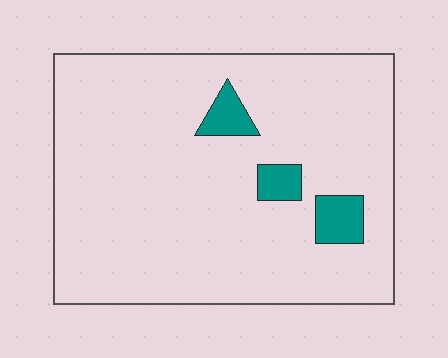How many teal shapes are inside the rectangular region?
3.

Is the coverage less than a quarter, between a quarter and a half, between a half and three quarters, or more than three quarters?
Less than a quarter.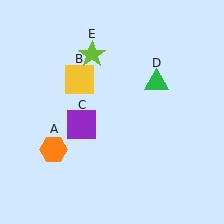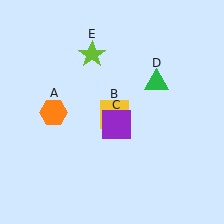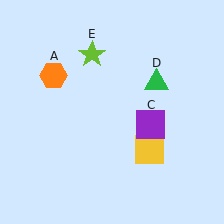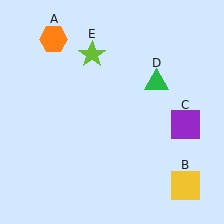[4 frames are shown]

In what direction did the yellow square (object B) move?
The yellow square (object B) moved down and to the right.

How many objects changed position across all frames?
3 objects changed position: orange hexagon (object A), yellow square (object B), purple square (object C).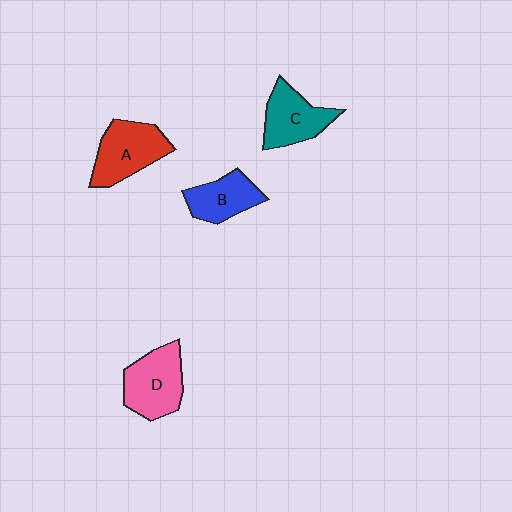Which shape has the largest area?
Shape D (pink).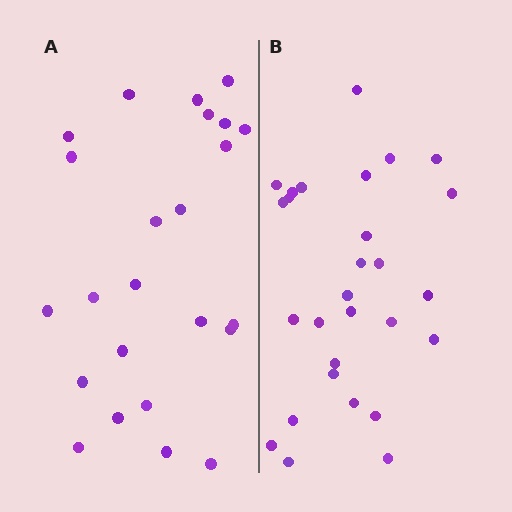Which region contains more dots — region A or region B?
Region B (the right region) has more dots.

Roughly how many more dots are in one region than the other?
Region B has about 4 more dots than region A.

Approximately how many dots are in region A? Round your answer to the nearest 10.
About 20 dots. (The exact count is 24, which rounds to 20.)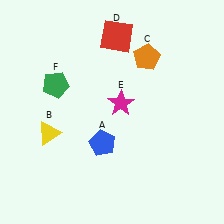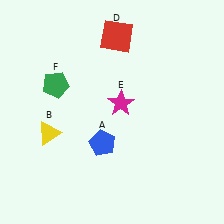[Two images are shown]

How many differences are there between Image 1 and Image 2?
There is 1 difference between the two images.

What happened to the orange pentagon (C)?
The orange pentagon (C) was removed in Image 2. It was in the top-right area of Image 1.